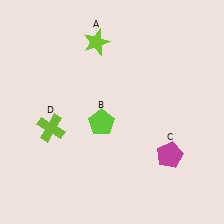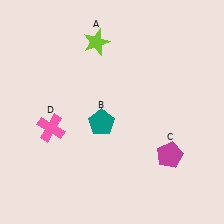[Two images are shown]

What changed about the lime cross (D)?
In Image 1, D is lime. In Image 2, it changed to pink.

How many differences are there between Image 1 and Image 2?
There are 2 differences between the two images.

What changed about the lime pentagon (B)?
In Image 1, B is lime. In Image 2, it changed to teal.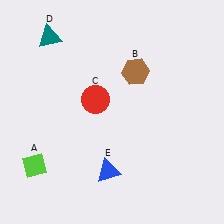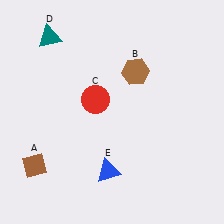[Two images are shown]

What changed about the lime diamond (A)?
In Image 1, A is lime. In Image 2, it changed to brown.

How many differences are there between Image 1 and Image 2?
There is 1 difference between the two images.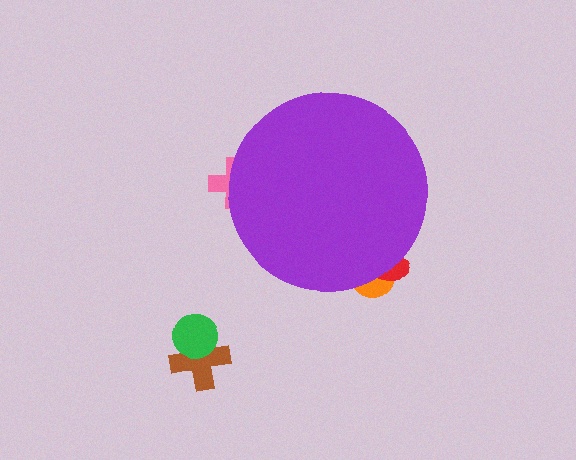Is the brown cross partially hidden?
No, the brown cross is fully visible.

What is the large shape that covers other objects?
A purple circle.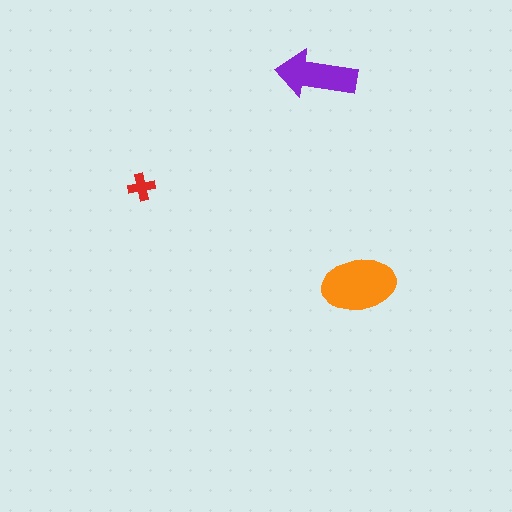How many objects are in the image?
There are 3 objects in the image.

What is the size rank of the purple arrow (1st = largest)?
2nd.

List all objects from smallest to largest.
The red cross, the purple arrow, the orange ellipse.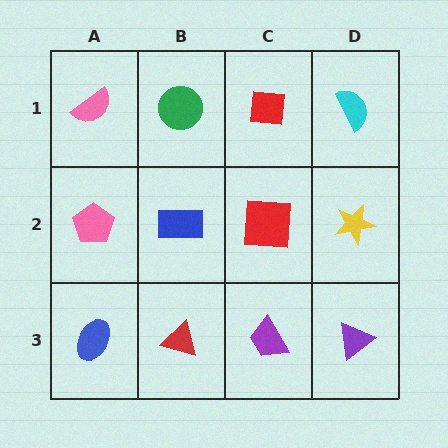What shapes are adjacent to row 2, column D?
A cyan semicircle (row 1, column D), a purple triangle (row 3, column D), a red square (row 2, column C).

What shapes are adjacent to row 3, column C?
A red square (row 2, column C), a red triangle (row 3, column B), a purple triangle (row 3, column D).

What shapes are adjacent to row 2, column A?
A pink semicircle (row 1, column A), a blue ellipse (row 3, column A), a blue rectangle (row 2, column B).